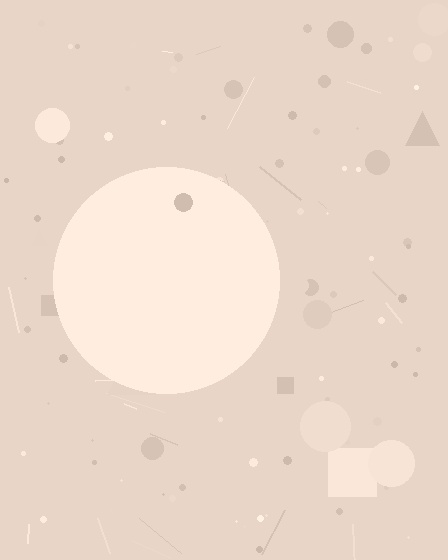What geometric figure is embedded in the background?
A circle is embedded in the background.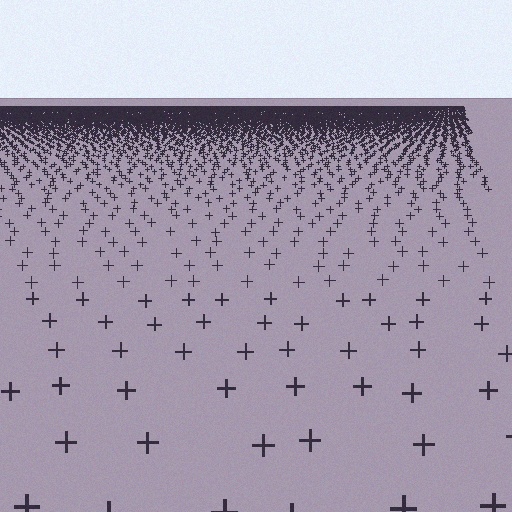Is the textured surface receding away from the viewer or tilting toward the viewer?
The surface is receding away from the viewer. Texture elements get smaller and denser toward the top.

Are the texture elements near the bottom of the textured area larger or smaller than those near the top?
Larger. Near the bottom, elements are closer to the viewer and appear at a bigger on-screen size.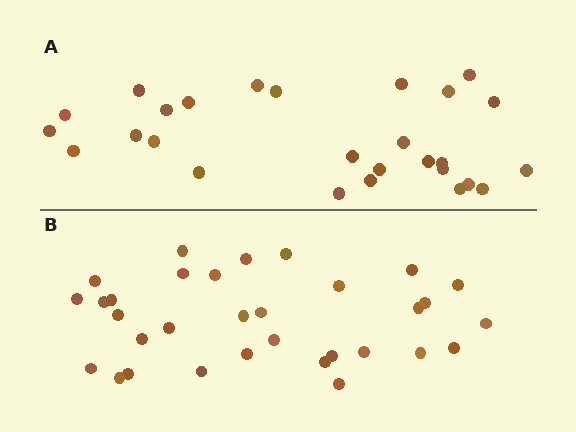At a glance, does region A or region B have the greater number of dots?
Region B (the bottom region) has more dots.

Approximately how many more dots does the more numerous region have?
Region B has about 5 more dots than region A.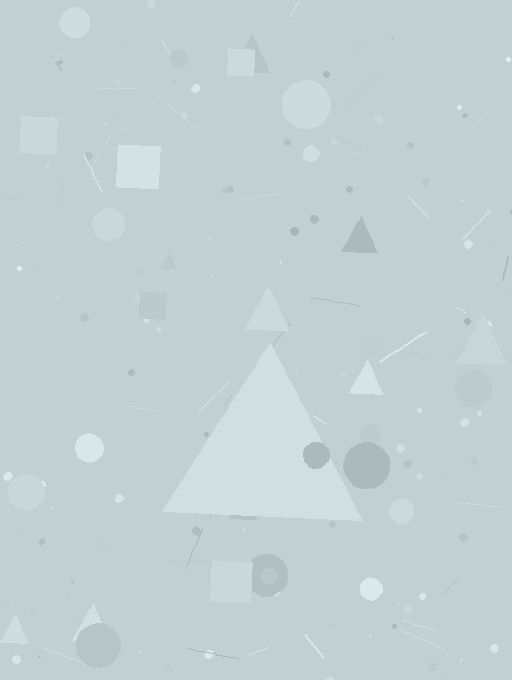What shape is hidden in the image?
A triangle is hidden in the image.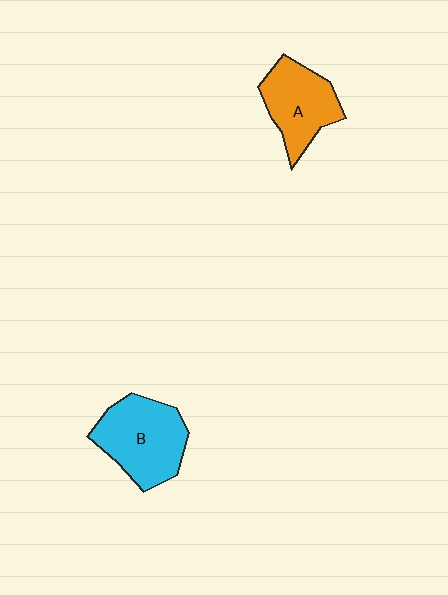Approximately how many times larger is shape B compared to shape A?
Approximately 1.2 times.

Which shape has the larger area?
Shape B (cyan).